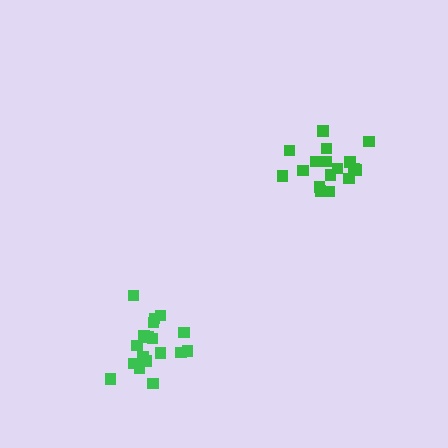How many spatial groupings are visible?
There are 2 spatial groupings.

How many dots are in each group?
Group 1: 17 dots, Group 2: 18 dots (35 total).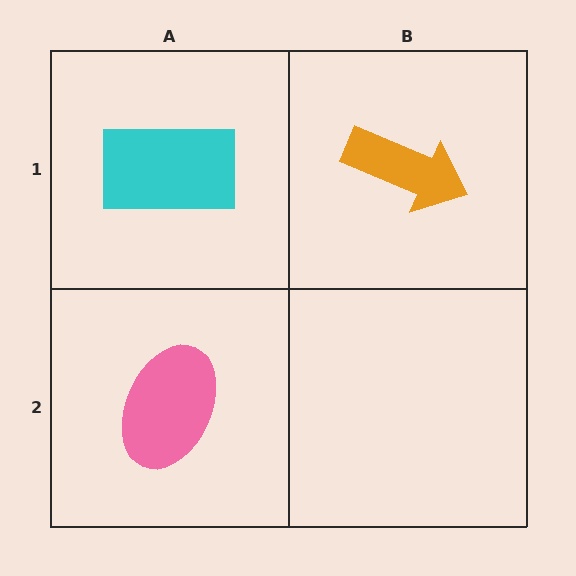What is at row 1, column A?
A cyan rectangle.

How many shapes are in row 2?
1 shape.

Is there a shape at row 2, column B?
No, that cell is empty.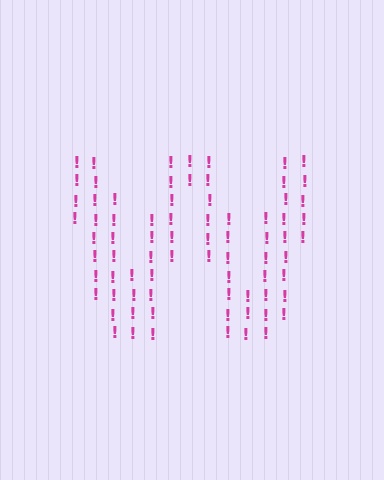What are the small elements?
The small elements are exclamation marks.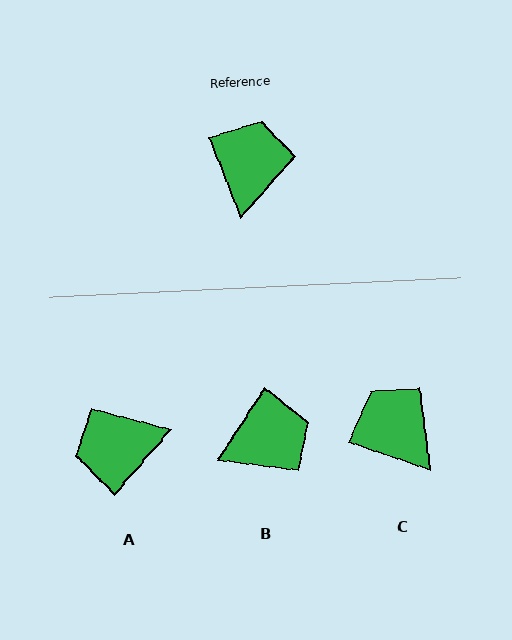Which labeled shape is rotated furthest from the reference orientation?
A, about 117 degrees away.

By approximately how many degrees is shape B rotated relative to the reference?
Approximately 56 degrees clockwise.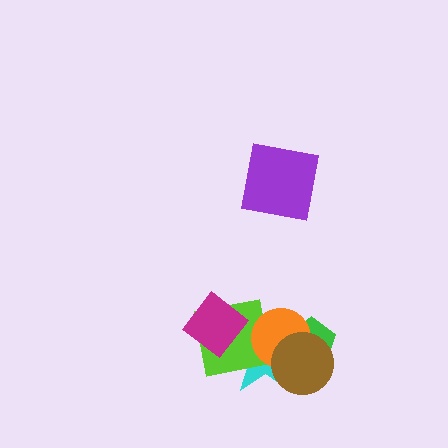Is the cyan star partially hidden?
Yes, it is partially covered by another shape.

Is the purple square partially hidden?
No, no other shape covers it.